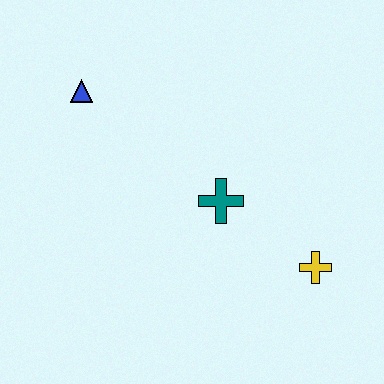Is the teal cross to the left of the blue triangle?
No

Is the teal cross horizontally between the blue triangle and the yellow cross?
Yes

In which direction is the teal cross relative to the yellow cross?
The teal cross is to the left of the yellow cross.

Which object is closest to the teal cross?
The yellow cross is closest to the teal cross.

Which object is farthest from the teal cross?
The blue triangle is farthest from the teal cross.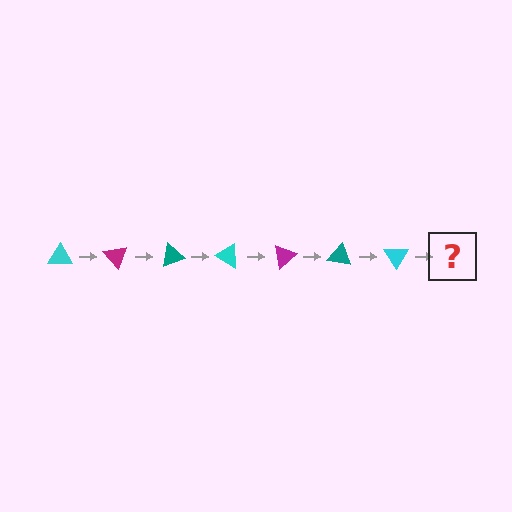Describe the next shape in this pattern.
It should be a magenta triangle, rotated 350 degrees from the start.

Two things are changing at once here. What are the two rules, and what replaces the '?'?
The two rules are that it rotates 50 degrees each step and the color cycles through cyan, magenta, and teal. The '?' should be a magenta triangle, rotated 350 degrees from the start.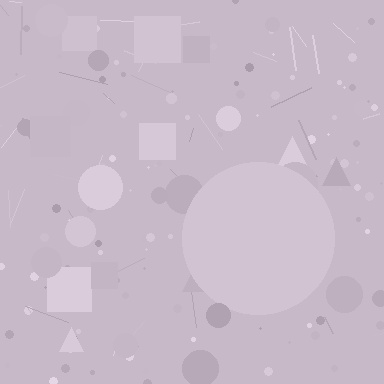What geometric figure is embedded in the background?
A circle is embedded in the background.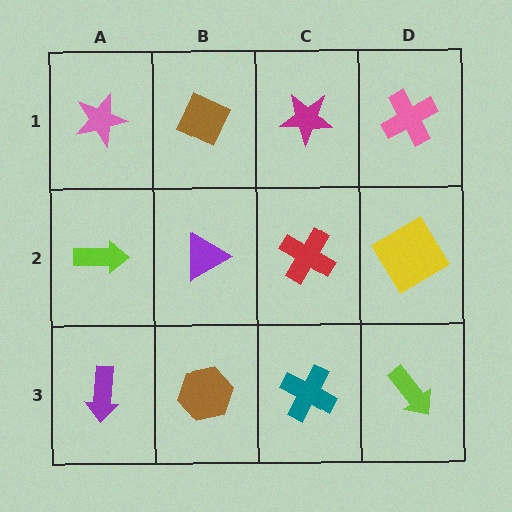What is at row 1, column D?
A pink cross.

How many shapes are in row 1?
4 shapes.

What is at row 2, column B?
A purple triangle.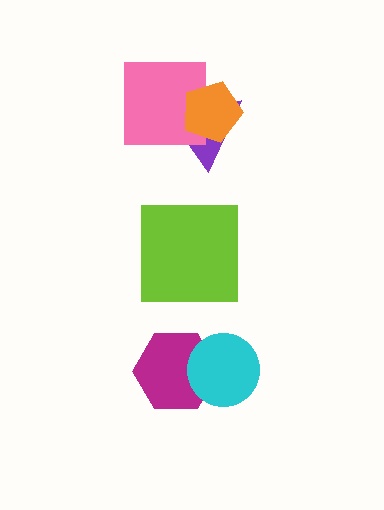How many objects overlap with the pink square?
2 objects overlap with the pink square.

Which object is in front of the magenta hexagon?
The cyan circle is in front of the magenta hexagon.